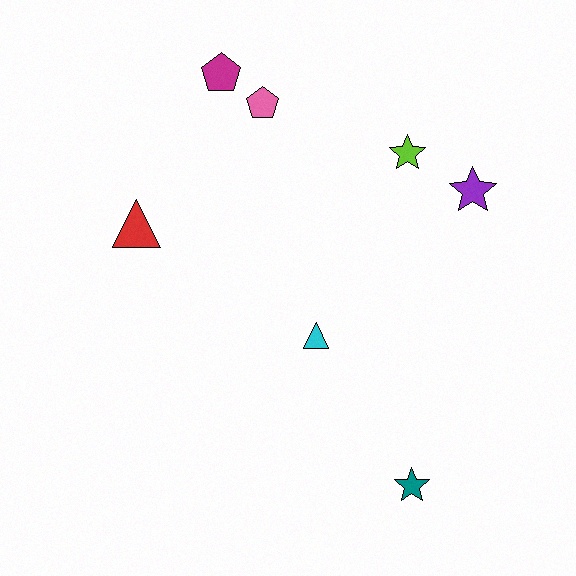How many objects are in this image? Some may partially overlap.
There are 7 objects.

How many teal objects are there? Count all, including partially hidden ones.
There is 1 teal object.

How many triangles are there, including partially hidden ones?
There are 2 triangles.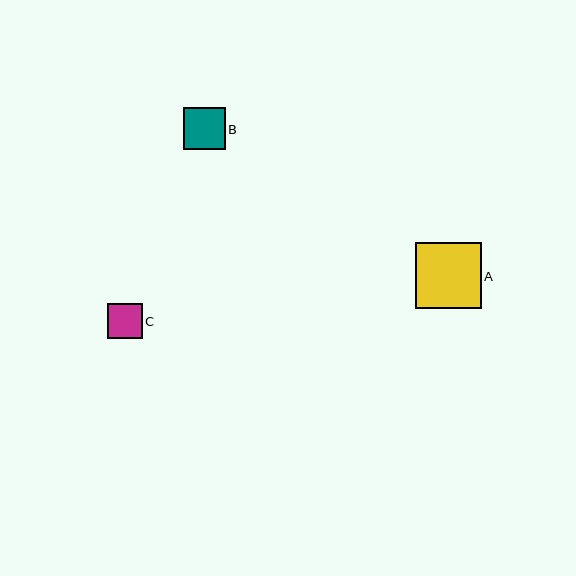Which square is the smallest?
Square C is the smallest with a size of approximately 34 pixels.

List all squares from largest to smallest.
From largest to smallest: A, B, C.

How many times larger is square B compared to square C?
Square B is approximately 1.2 times the size of square C.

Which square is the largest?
Square A is the largest with a size of approximately 65 pixels.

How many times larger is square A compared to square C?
Square A is approximately 1.9 times the size of square C.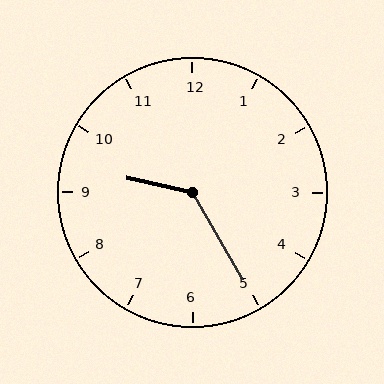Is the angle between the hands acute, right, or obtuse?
It is obtuse.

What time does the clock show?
9:25.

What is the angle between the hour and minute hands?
Approximately 132 degrees.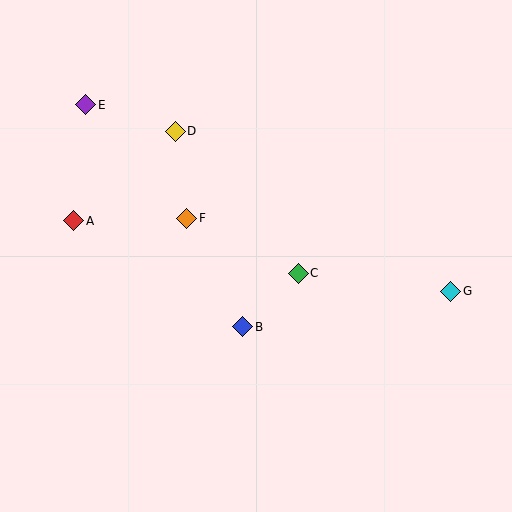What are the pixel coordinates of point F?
Point F is at (187, 218).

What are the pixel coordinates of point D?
Point D is at (175, 131).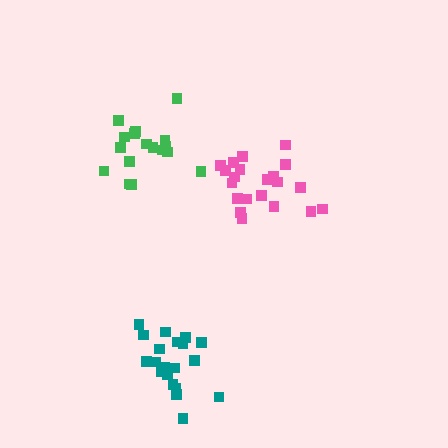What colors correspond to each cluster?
The clusters are colored: green, pink, teal.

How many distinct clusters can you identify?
There are 3 distinct clusters.